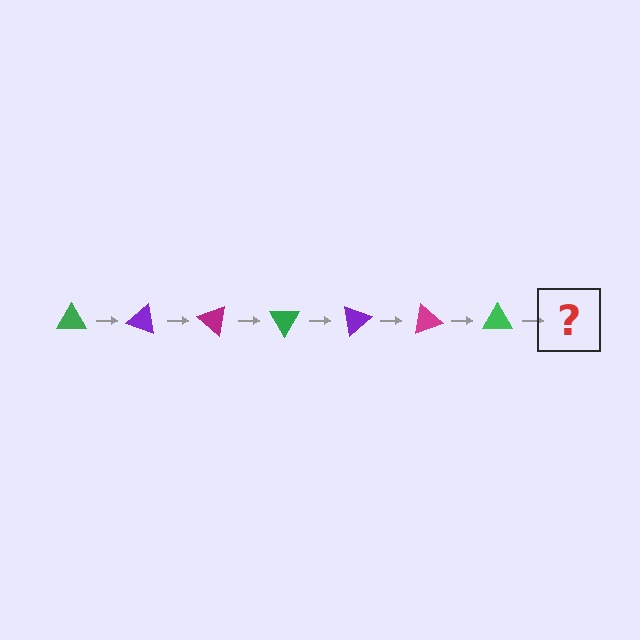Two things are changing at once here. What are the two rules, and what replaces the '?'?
The two rules are that it rotates 20 degrees each step and the color cycles through green, purple, and magenta. The '?' should be a purple triangle, rotated 140 degrees from the start.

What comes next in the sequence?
The next element should be a purple triangle, rotated 140 degrees from the start.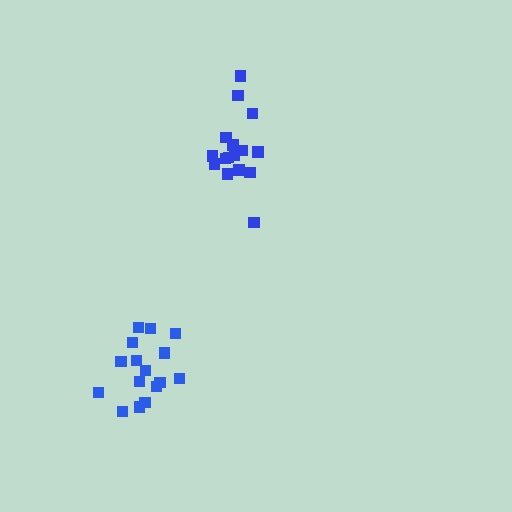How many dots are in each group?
Group 1: 16 dots, Group 2: 16 dots (32 total).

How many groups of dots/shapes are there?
There are 2 groups.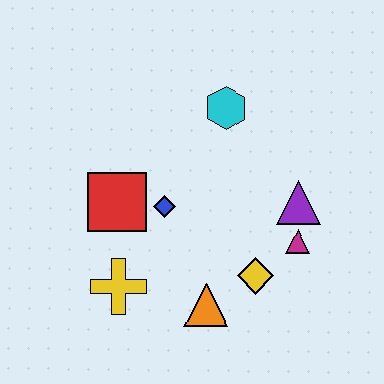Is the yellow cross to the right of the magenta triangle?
No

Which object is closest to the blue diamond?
The red square is closest to the blue diamond.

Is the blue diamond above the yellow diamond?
Yes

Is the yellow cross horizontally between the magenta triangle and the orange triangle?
No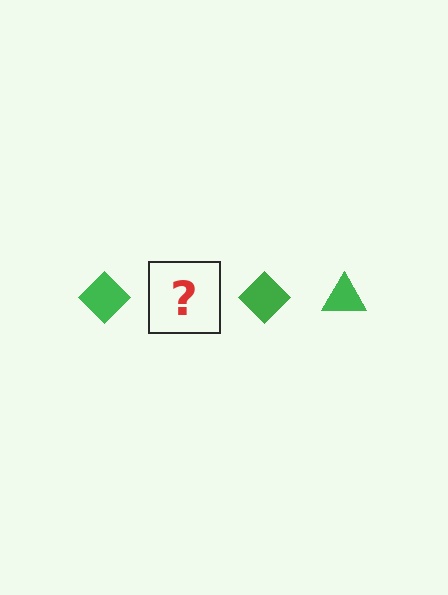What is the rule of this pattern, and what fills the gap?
The rule is that the pattern cycles through diamond, triangle shapes in green. The gap should be filled with a green triangle.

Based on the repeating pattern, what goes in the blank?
The blank should be a green triangle.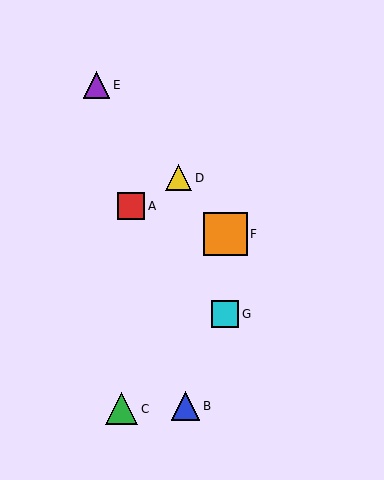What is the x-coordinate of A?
Object A is at x≈131.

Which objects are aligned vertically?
Objects F, G are aligned vertically.